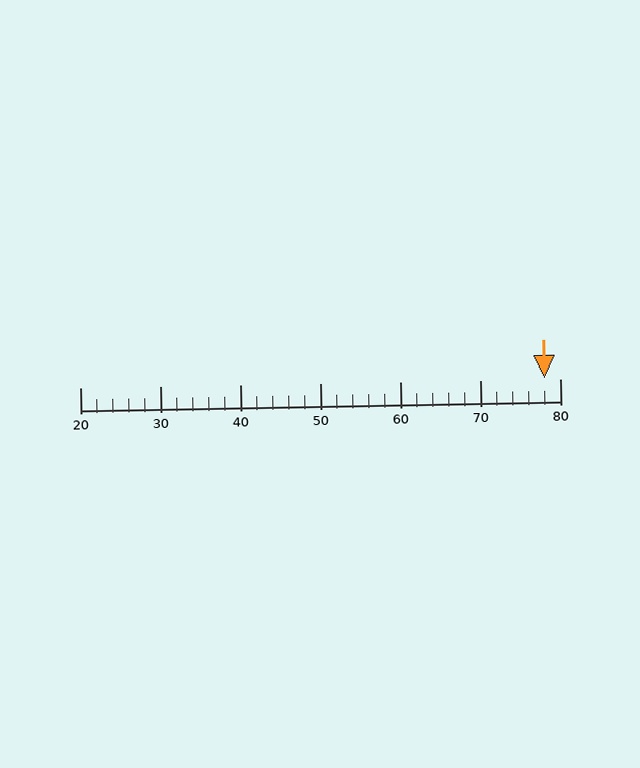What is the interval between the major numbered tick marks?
The major tick marks are spaced 10 units apart.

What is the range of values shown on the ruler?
The ruler shows values from 20 to 80.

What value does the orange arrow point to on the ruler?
The orange arrow points to approximately 78.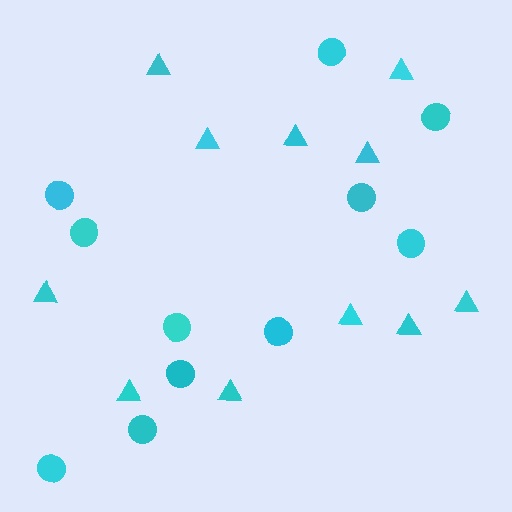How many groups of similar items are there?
There are 2 groups: one group of circles (11) and one group of triangles (11).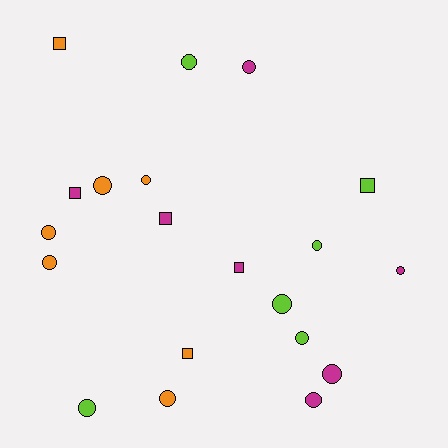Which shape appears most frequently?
Circle, with 14 objects.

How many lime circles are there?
There are 5 lime circles.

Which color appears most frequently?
Magenta, with 7 objects.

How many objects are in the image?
There are 20 objects.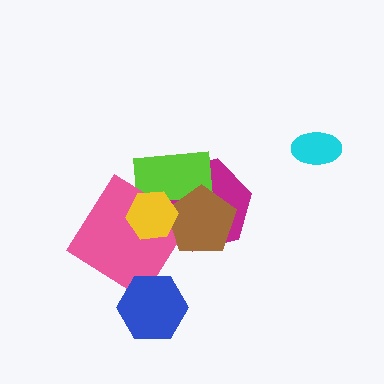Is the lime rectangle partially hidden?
Yes, it is partially covered by another shape.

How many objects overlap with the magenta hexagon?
4 objects overlap with the magenta hexagon.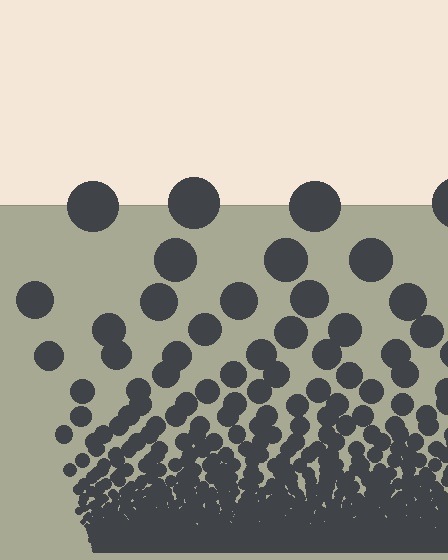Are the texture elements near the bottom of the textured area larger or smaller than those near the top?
Smaller. The gradient is inverted — elements near the bottom are smaller and denser.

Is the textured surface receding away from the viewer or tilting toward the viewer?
The surface appears to tilt toward the viewer. Texture elements get larger and sparser toward the top.